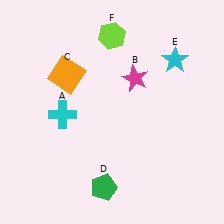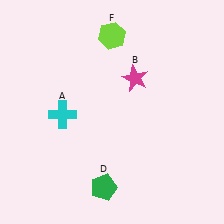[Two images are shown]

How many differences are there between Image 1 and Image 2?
There are 2 differences between the two images.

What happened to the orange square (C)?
The orange square (C) was removed in Image 2. It was in the top-left area of Image 1.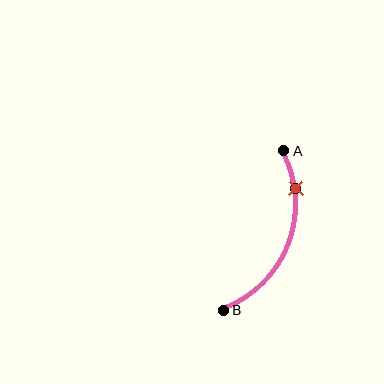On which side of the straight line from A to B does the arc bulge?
The arc bulges to the right of the straight line connecting A and B.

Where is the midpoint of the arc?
The arc midpoint is the point on the curve farthest from the straight line joining A and B. It sits to the right of that line.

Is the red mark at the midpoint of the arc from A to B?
No. The red mark lies on the arc but is closer to endpoint A. The arc midpoint would be at the point on the curve equidistant along the arc from both A and B.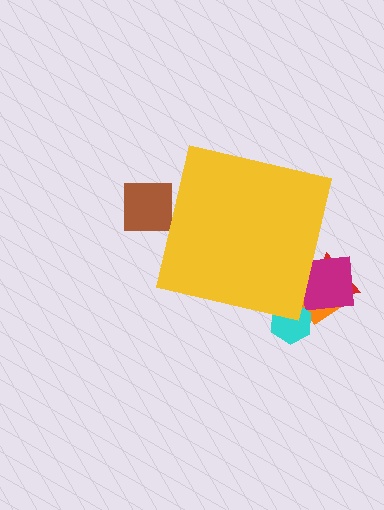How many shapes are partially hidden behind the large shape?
5 shapes are partially hidden.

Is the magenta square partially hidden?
Yes, the magenta square is partially hidden behind the yellow square.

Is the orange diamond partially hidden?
Yes, the orange diamond is partially hidden behind the yellow square.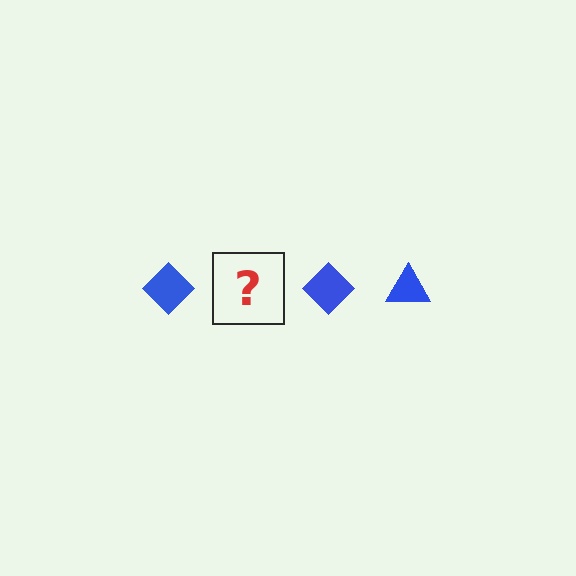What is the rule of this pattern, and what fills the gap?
The rule is that the pattern cycles through diamond, triangle shapes in blue. The gap should be filled with a blue triangle.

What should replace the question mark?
The question mark should be replaced with a blue triangle.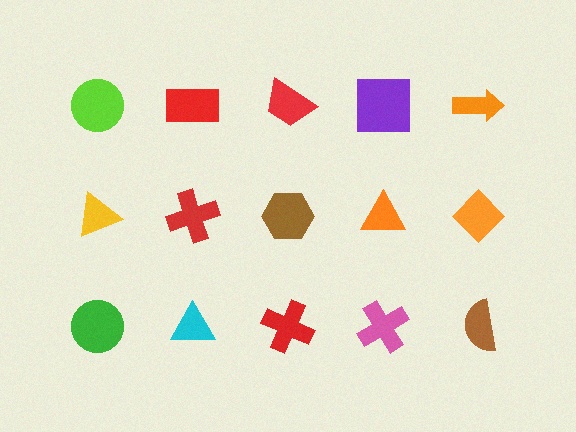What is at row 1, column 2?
A red rectangle.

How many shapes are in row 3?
5 shapes.